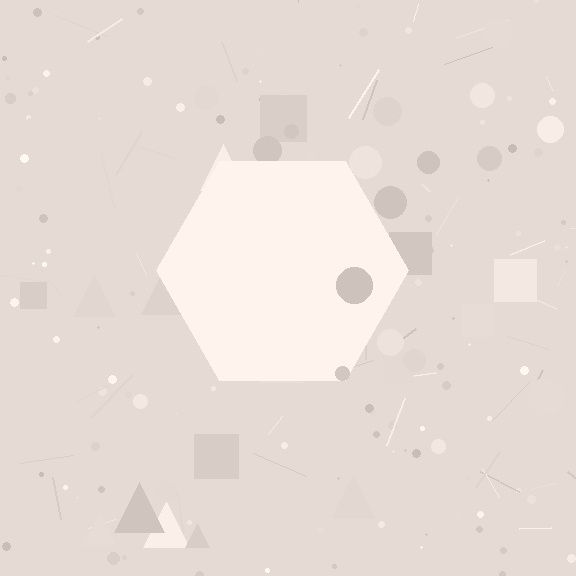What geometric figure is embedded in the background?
A hexagon is embedded in the background.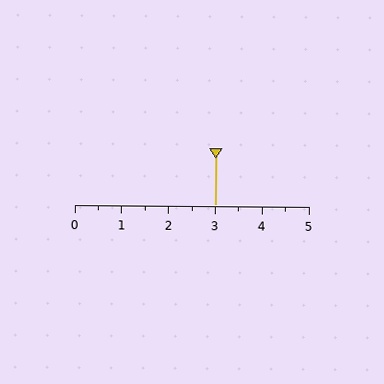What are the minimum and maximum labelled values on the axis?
The axis runs from 0 to 5.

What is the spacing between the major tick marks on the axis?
The major ticks are spaced 1 apart.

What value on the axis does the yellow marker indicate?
The marker indicates approximately 3.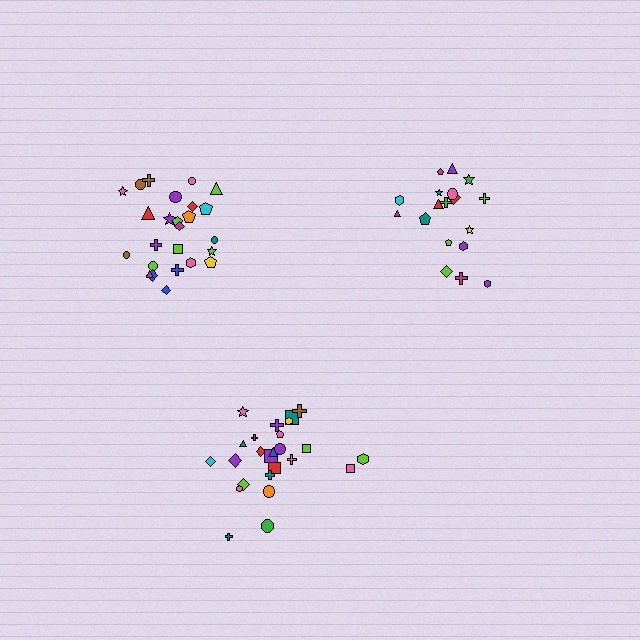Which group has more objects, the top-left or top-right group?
The top-left group.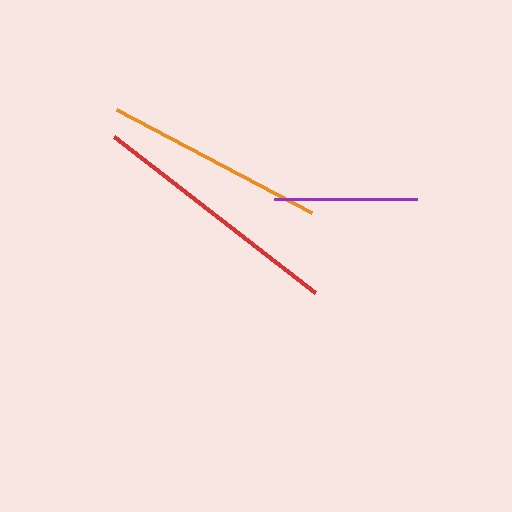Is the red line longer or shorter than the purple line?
The red line is longer than the purple line.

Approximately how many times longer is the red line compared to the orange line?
The red line is approximately 1.1 times the length of the orange line.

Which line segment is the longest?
The red line is the longest at approximately 254 pixels.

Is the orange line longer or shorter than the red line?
The red line is longer than the orange line.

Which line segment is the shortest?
The purple line is the shortest at approximately 143 pixels.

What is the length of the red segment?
The red segment is approximately 254 pixels long.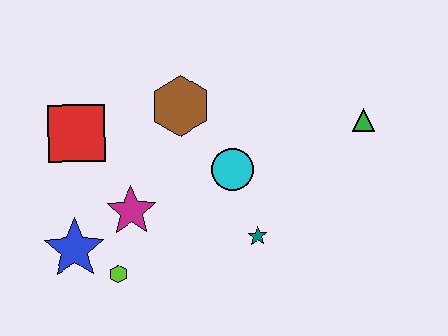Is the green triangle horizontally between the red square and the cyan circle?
No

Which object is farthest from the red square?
The green triangle is farthest from the red square.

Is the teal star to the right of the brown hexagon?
Yes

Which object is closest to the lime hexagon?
The blue star is closest to the lime hexagon.